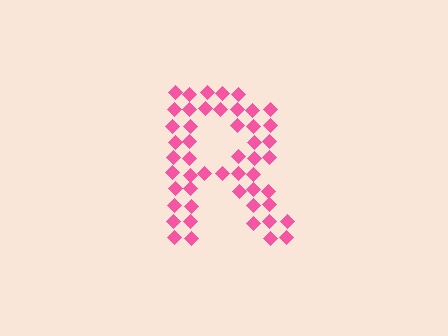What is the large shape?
The large shape is the letter R.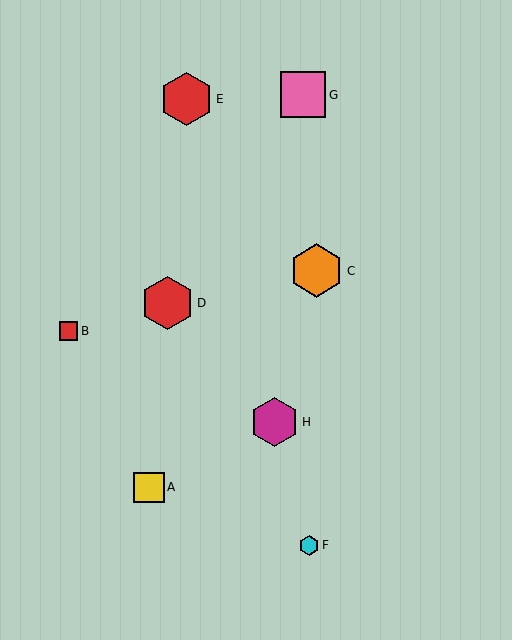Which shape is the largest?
The orange hexagon (labeled C) is the largest.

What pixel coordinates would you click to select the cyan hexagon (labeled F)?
Click at (309, 545) to select the cyan hexagon F.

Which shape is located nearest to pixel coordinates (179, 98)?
The red hexagon (labeled E) at (186, 99) is nearest to that location.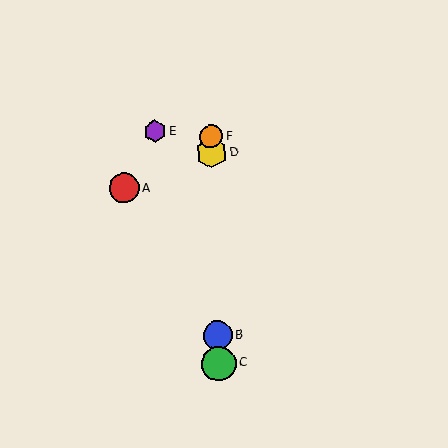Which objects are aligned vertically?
Objects B, C, D, F are aligned vertically.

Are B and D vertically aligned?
Yes, both are at x≈218.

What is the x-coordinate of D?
Object D is at x≈212.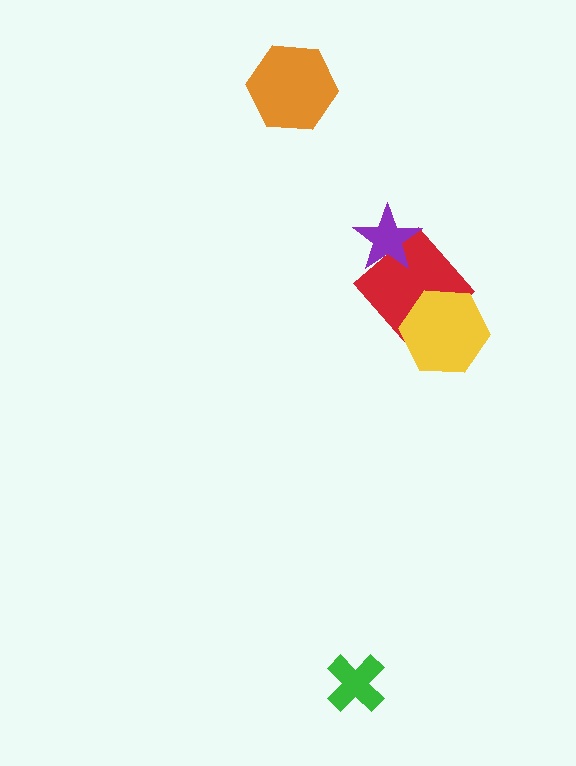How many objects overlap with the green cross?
0 objects overlap with the green cross.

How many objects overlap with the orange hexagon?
0 objects overlap with the orange hexagon.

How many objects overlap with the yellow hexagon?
1 object overlaps with the yellow hexagon.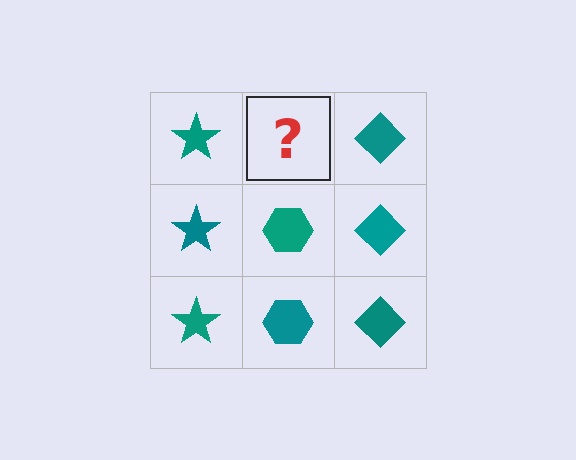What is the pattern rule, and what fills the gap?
The rule is that each column has a consistent shape. The gap should be filled with a teal hexagon.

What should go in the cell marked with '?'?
The missing cell should contain a teal hexagon.